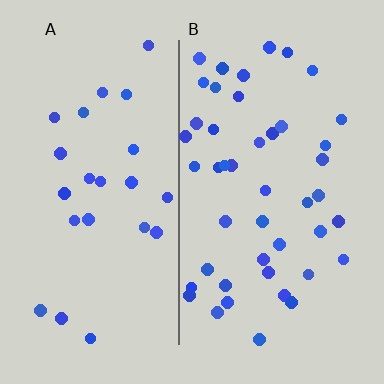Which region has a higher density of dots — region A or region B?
B (the right).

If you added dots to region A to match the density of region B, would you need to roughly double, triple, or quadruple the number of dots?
Approximately double.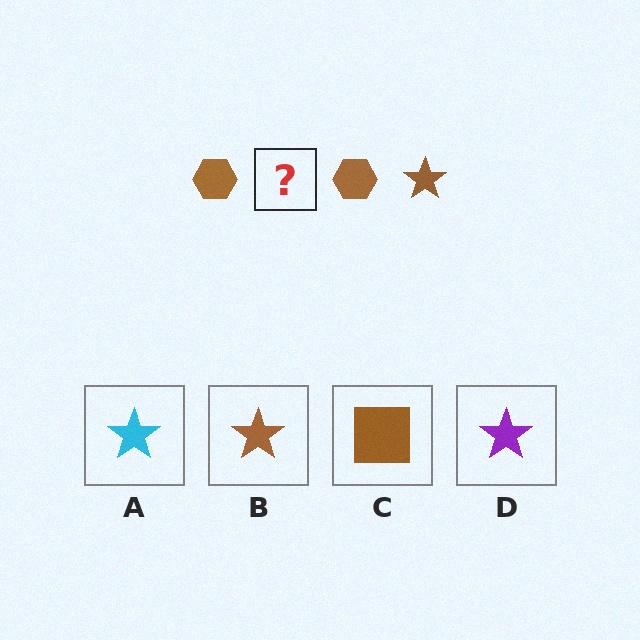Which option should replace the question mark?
Option B.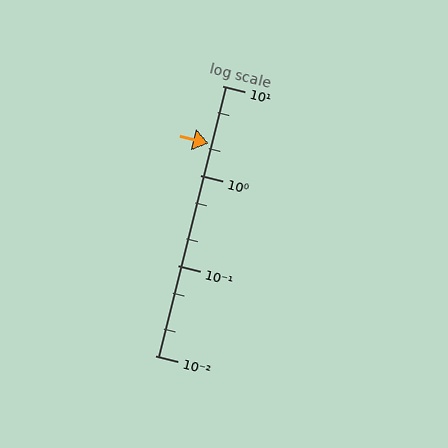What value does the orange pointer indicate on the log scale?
The pointer indicates approximately 2.3.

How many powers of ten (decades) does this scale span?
The scale spans 3 decades, from 0.01 to 10.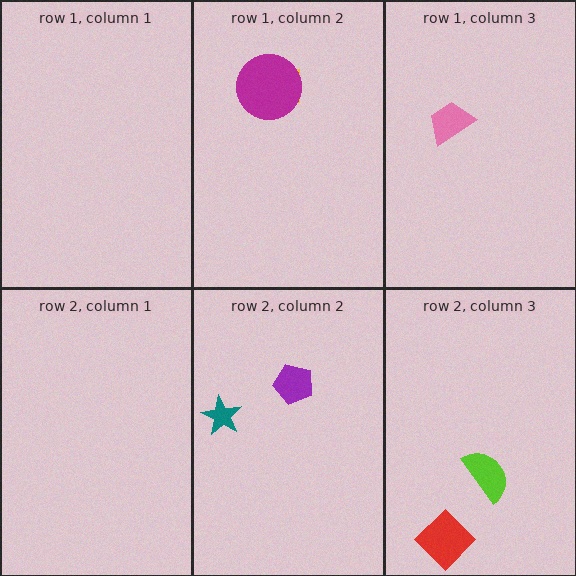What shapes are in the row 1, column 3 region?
The pink trapezoid.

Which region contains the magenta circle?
The row 1, column 2 region.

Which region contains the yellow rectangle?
The row 1, column 2 region.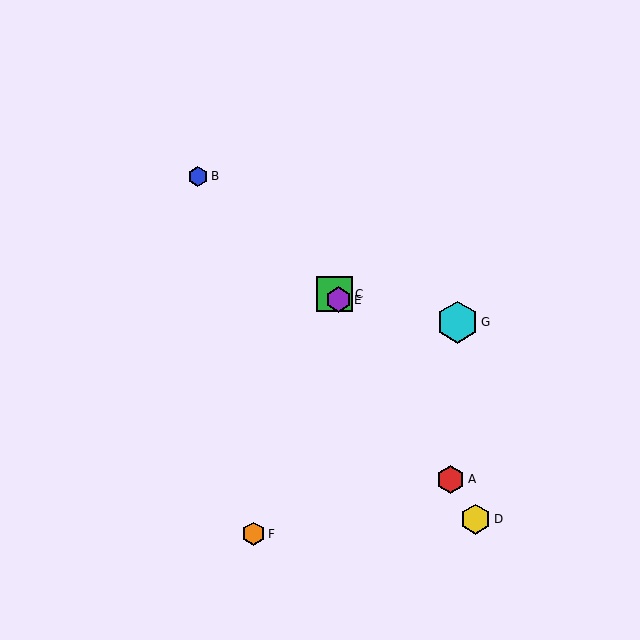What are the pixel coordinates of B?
Object B is at (198, 176).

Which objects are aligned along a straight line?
Objects A, C, D, E are aligned along a straight line.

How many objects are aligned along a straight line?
4 objects (A, C, D, E) are aligned along a straight line.